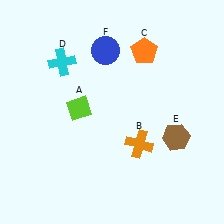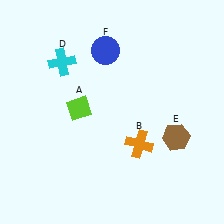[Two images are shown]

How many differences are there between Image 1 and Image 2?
There is 1 difference between the two images.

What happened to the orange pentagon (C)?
The orange pentagon (C) was removed in Image 2. It was in the top-right area of Image 1.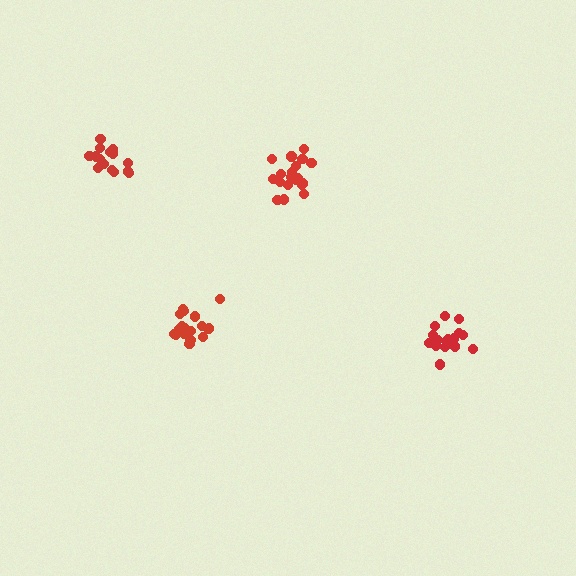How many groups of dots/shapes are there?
There are 4 groups.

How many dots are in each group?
Group 1: 19 dots, Group 2: 19 dots, Group 3: 17 dots, Group 4: 17 dots (72 total).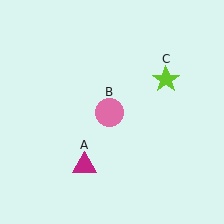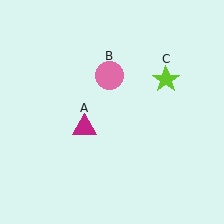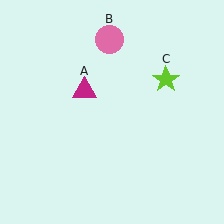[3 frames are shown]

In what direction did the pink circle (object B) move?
The pink circle (object B) moved up.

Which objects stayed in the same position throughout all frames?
Lime star (object C) remained stationary.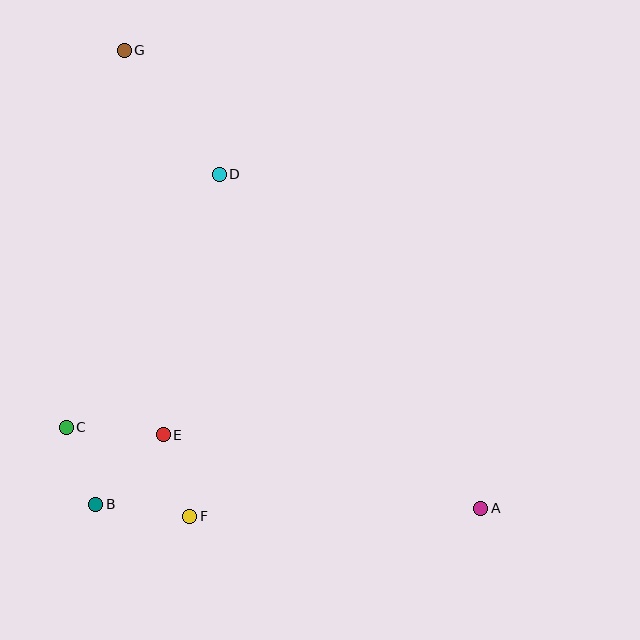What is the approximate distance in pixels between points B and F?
The distance between B and F is approximately 95 pixels.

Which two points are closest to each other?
Points B and C are closest to each other.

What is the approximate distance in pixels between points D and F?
The distance between D and F is approximately 343 pixels.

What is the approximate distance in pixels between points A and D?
The distance between A and D is approximately 424 pixels.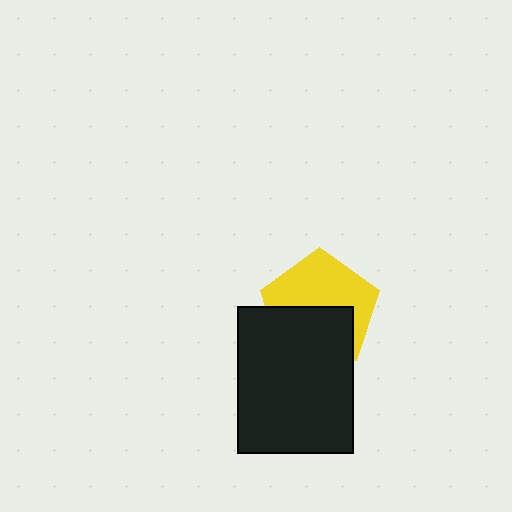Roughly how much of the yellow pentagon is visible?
About half of it is visible (roughly 53%).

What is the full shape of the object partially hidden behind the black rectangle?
The partially hidden object is a yellow pentagon.